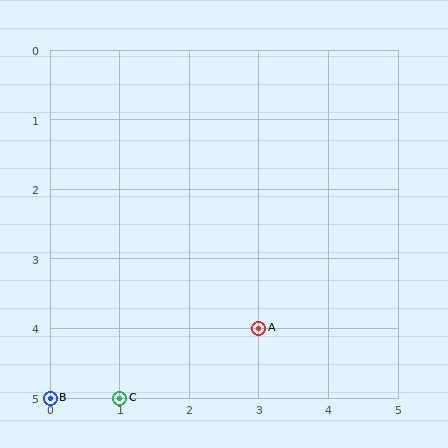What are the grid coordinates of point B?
Point B is at grid coordinates (0, 5).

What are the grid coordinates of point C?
Point C is at grid coordinates (1, 5).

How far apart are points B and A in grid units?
Points B and A are 3 columns and 1 row apart (about 3.2 grid units diagonally).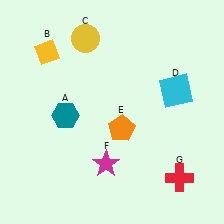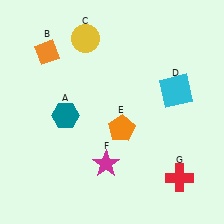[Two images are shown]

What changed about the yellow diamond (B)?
In Image 1, B is yellow. In Image 2, it changed to orange.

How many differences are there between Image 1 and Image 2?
There is 1 difference between the two images.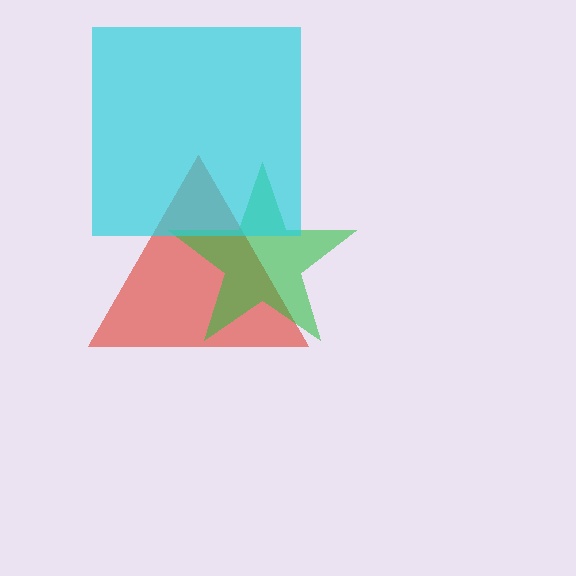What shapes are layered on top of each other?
The layered shapes are: a red triangle, a green star, a cyan square.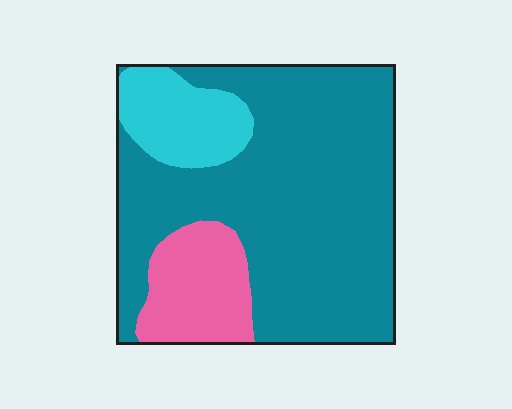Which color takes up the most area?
Teal, at roughly 70%.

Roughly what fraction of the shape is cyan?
Cyan takes up about one eighth (1/8) of the shape.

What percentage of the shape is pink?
Pink takes up less than a quarter of the shape.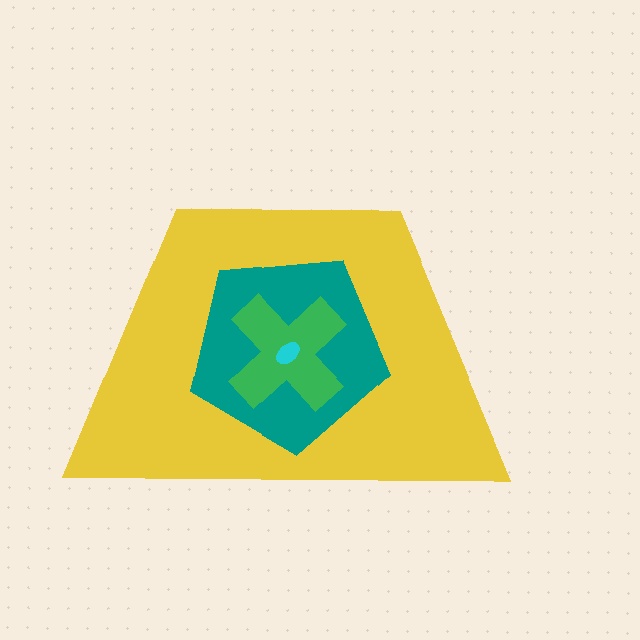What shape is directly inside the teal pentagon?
The green cross.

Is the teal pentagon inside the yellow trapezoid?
Yes.